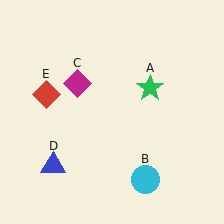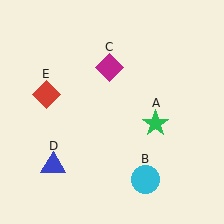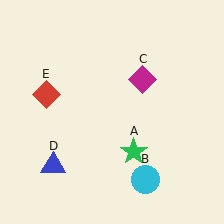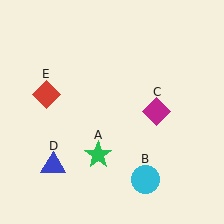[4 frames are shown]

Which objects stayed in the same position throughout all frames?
Cyan circle (object B) and blue triangle (object D) and red diamond (object E) remained stationary.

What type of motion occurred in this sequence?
The green star (object A), magenta diamond (object C) rotated clockwise around the center of the scene.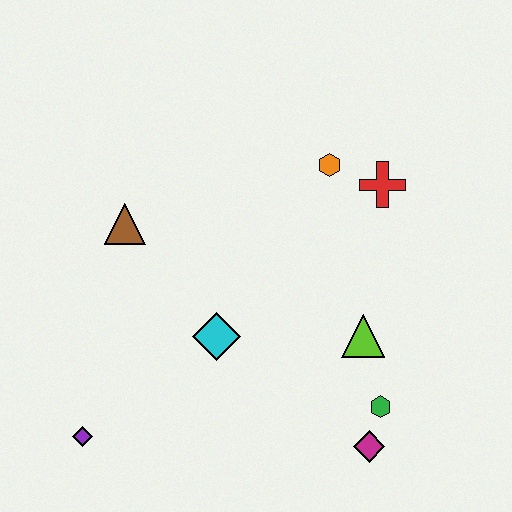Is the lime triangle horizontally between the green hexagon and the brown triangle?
Yes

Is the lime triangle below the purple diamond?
No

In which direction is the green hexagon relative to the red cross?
The green hexagon is below the red cross.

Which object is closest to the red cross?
The orange hexagon is closest to the red cross.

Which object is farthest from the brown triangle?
The magenta diamond is farthest from the brown triangle.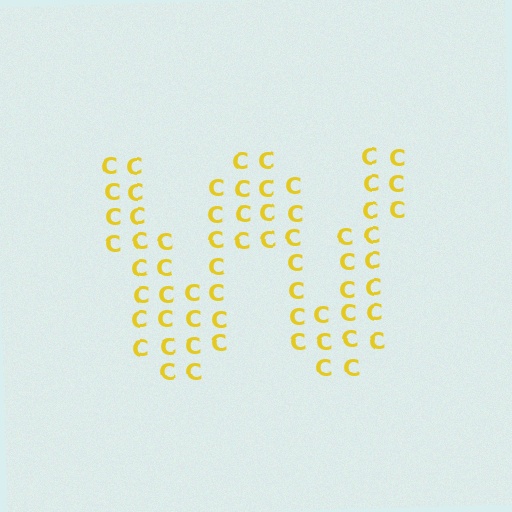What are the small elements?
The small elements are letter C's.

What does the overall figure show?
The overall figure shows the letter W.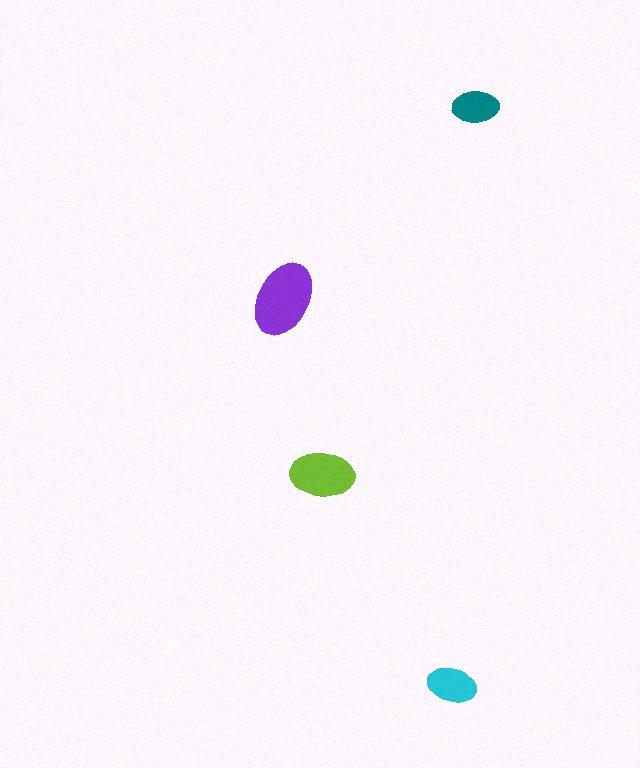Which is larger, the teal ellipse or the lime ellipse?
The lime one.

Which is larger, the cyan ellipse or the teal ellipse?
The cyan one.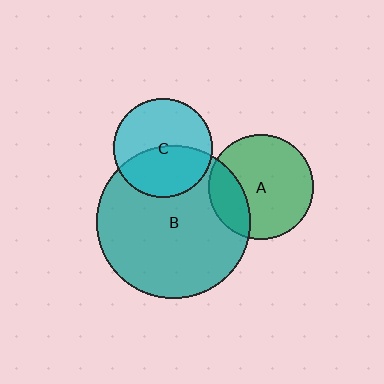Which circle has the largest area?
Circle B (teal).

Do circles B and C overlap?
Yes.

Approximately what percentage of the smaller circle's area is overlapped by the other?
Approximately 45%.